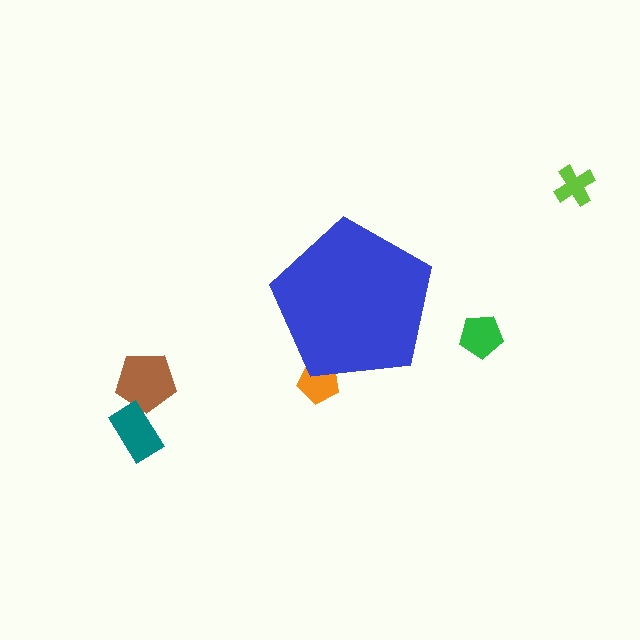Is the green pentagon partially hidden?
No, the green pentagon is fully visible.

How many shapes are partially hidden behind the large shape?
1 shape is partially hidden.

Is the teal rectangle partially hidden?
No, the teal rectangle is fully visible.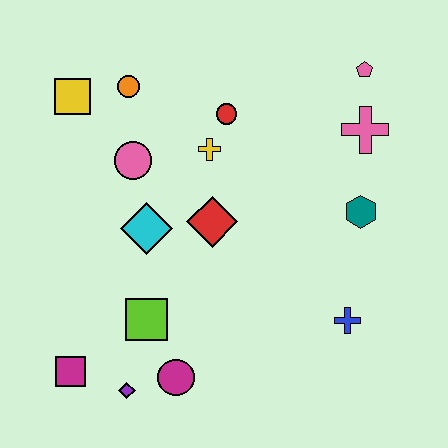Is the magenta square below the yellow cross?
Yes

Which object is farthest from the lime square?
The pink pentagon is farthest from the lime square.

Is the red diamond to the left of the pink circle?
No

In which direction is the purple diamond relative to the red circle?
The purple diamond is below the red circle.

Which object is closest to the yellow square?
The orange circle is closest to the yellow square.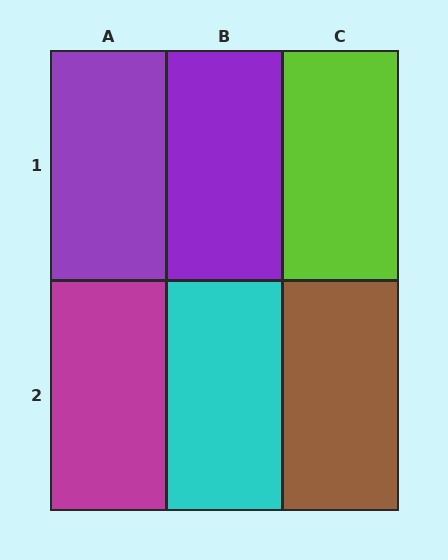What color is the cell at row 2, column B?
Cyan.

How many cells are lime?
1 cell is lime.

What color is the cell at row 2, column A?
Magenta.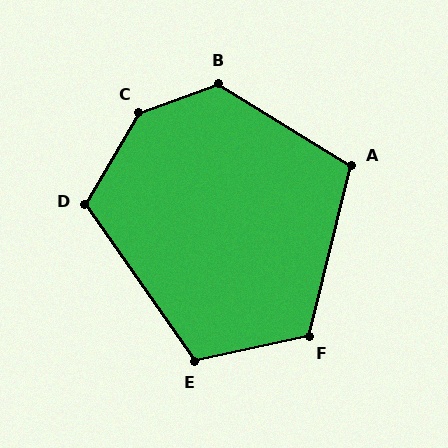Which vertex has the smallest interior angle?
A, at approximately 108 degrees.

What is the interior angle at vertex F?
Approximately 117 degrees (obtuse).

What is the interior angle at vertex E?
Approximately 112 degrees (obtuse).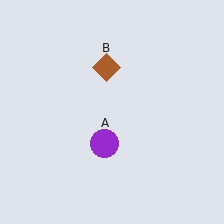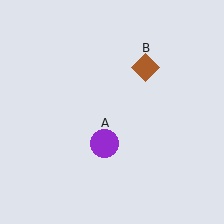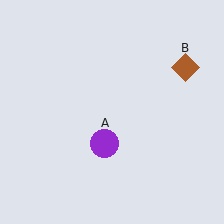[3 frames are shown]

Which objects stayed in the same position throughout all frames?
Purple circle (object A) remained stationary.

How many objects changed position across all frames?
1 object changed position: brown diamond (object B).